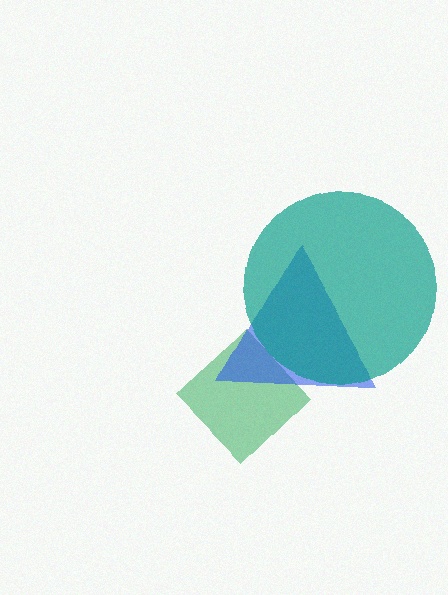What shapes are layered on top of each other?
The layered shapes are: a green diamond, a blue triangle, a teal circle.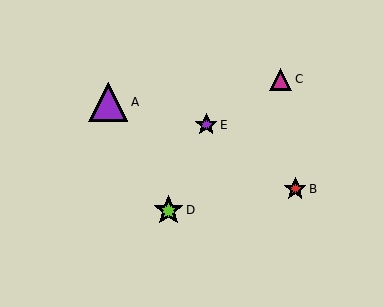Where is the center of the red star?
The center of the red star is at (295, 189).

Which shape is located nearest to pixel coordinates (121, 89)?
The purple triangle (labeled A) at (108, 102) is nearest to that location.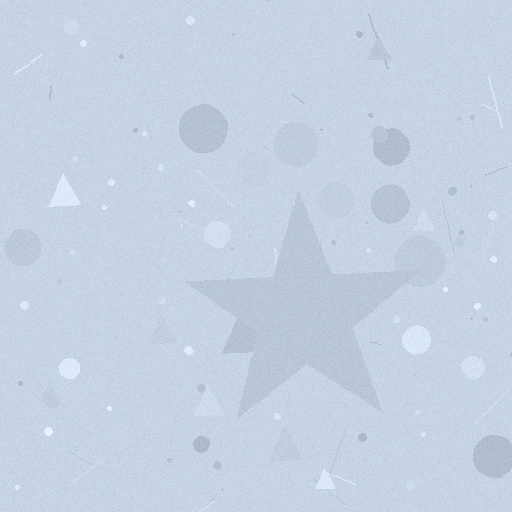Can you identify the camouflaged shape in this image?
The camouflaged shape is a star.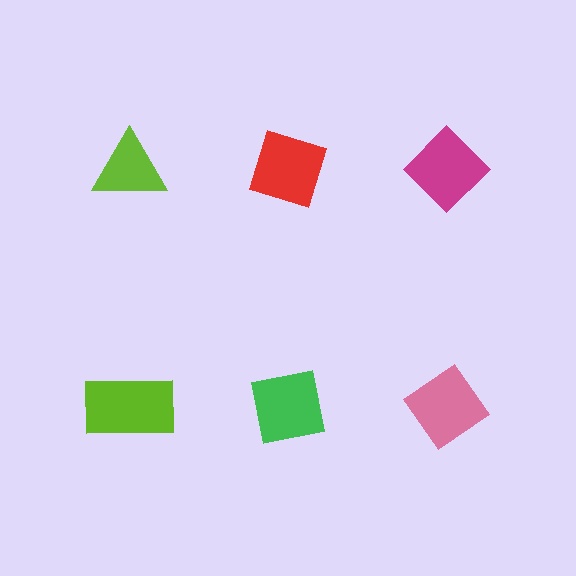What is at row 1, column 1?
A lime triangle.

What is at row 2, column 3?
A pink diamond.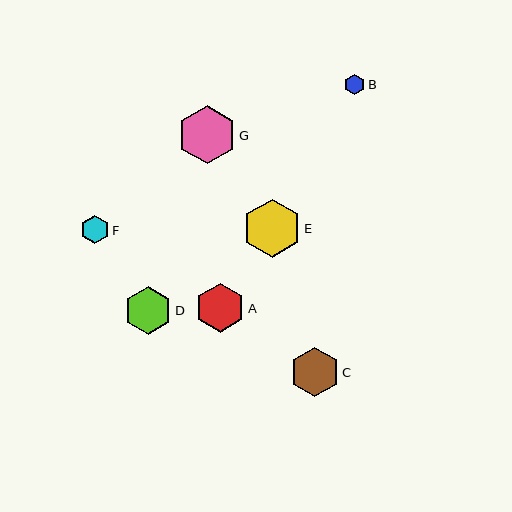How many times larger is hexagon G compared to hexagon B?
Hexagon G is approximately 2.8 times the size of hexagon B.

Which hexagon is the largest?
Hexagon E is the largest with a size of approximately 58 pixels.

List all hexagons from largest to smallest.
From largest to smallest: E, G, C, A, D, F, B.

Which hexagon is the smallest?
Hexagon B is the smallest with a size of approximately 21 pixels.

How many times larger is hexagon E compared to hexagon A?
Hexagon E is approximately 1.2 times the size of hexagon A.